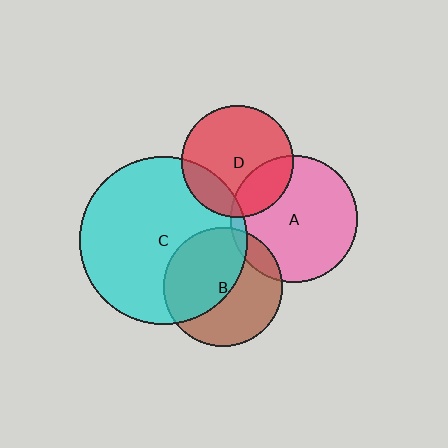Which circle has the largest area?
Circle C (cyan).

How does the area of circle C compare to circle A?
Approximately 1.8 times.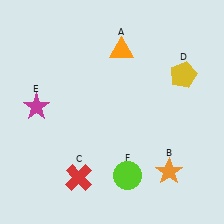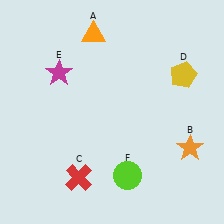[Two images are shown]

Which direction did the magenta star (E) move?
The magenta star (E) moved up.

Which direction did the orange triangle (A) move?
The orange triangle (A) moved left.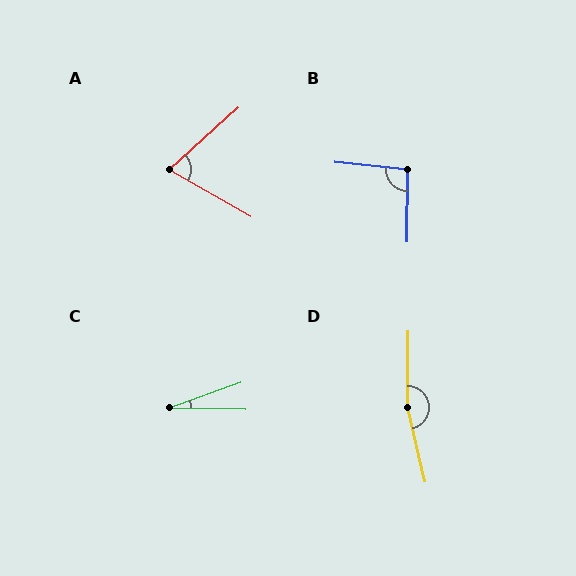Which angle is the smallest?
C, at approximately 21 degrees.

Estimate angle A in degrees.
Approximately 72 degrees.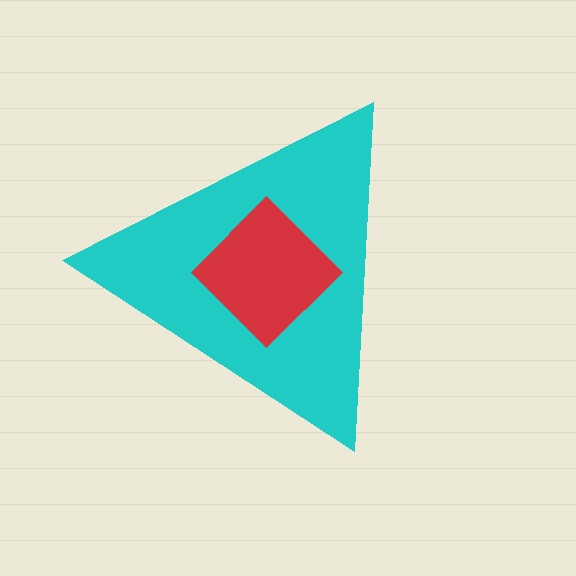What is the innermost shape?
The red diamond.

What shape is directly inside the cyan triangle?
The red diamond.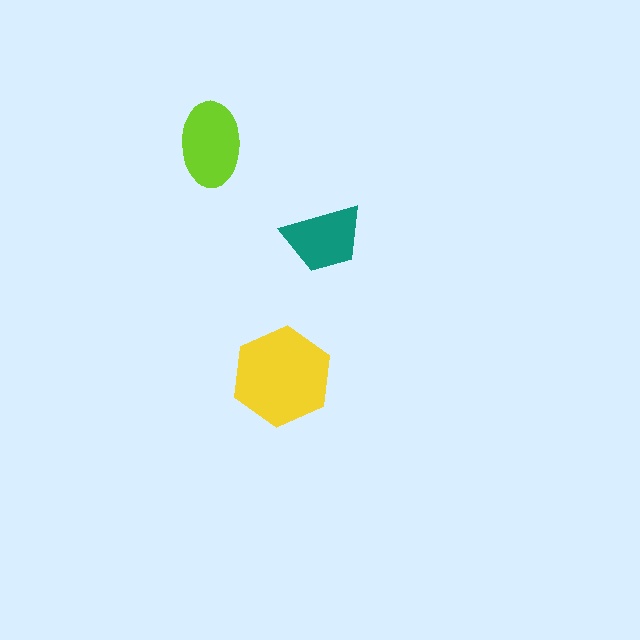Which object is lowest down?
The yellow hexagon is bottommost.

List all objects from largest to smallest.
The yellow hexagon, the lime ellipse, the teal trapezoid.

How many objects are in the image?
There are 3 objects in the image.